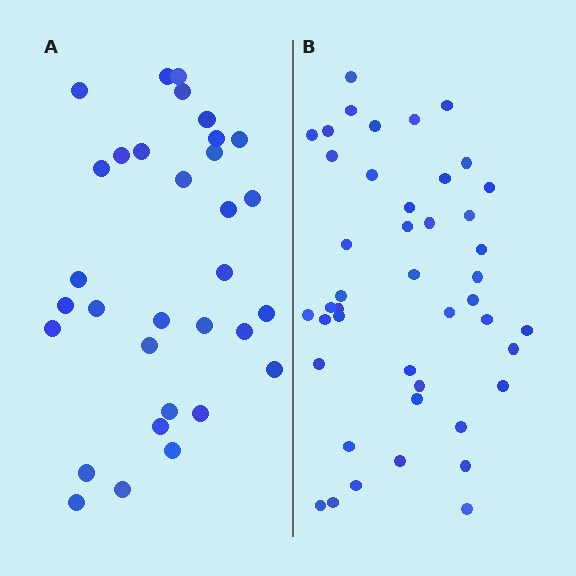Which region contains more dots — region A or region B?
Region B (the right region) has more dots.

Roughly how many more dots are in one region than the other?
Region B has roughly 12 or so more dots than region A.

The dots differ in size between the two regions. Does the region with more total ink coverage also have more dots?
No. Region A has more total ink coverage because its dots are larger, but region B actually contains more individual dots. Total area can be misleading — the number of items is what matters here.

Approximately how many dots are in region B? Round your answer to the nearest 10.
About 40 dots. (The exact count is 44, which rounds to 40.)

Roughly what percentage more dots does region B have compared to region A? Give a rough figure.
About 40% more.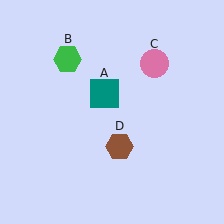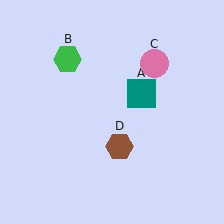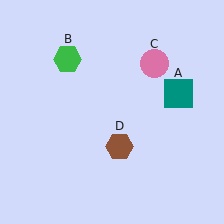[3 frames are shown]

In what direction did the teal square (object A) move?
The teal square (object A) moved right.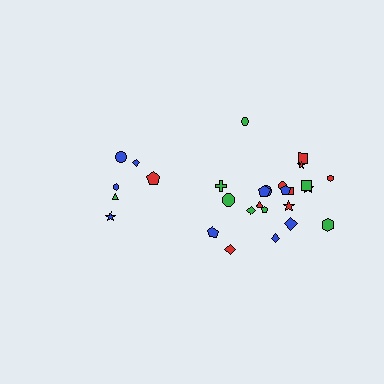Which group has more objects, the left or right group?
The right group.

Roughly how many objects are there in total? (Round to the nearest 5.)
Roughly 30 objects in total.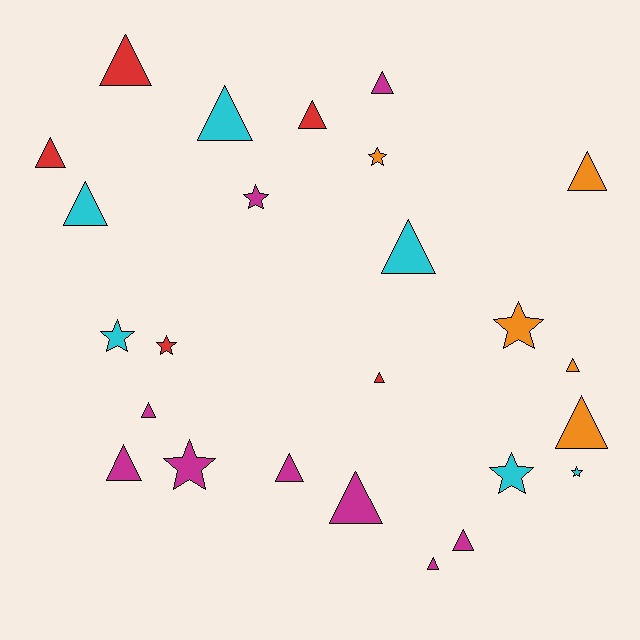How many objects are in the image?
There are 25 objects.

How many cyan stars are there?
There are 3 cyan stars.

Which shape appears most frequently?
Triangle, with 17 objects.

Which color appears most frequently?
Magenta, with 9 objects.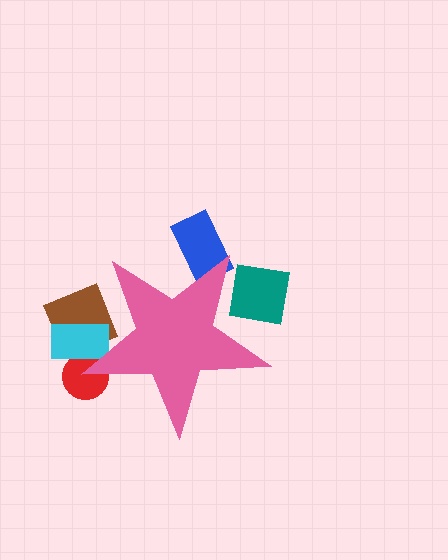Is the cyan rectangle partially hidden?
Yes, the cyan rectangle is partially hidden behind the pink star.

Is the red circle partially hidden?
Yes, the red circle is partially hidden behind the pink star.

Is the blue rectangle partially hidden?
Yes, the blue rectangle is partially hidden behind the pink star.